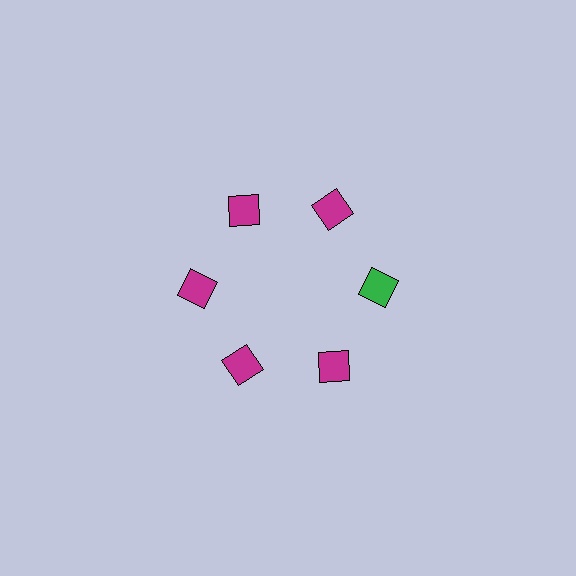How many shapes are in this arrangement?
There are 6 shapes arranged in a ring pattern.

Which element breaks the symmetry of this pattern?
The green square at roughly the 3 o'clock position breaks the symmetry. All other shapes are magenta squares.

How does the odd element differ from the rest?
It has a different color: green instead of magenta.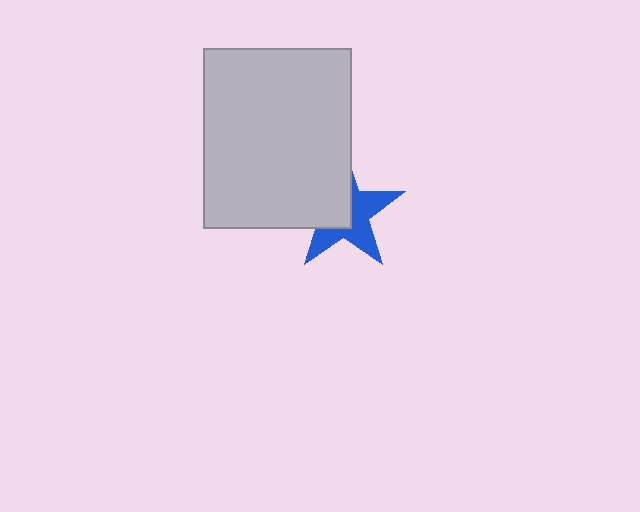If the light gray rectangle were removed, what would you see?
You would see the complete blue star.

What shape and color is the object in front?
The object in front is a light gray rectangle.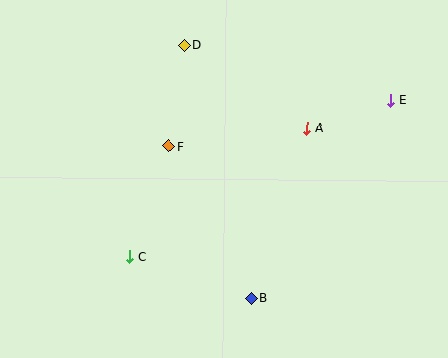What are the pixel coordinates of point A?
Point A is at (307, 128).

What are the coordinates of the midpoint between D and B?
The midpoint between D and B is at (218, 172).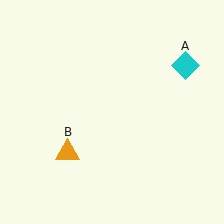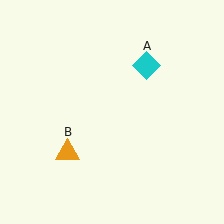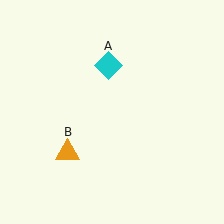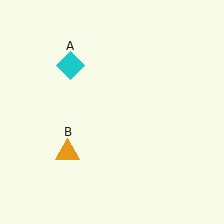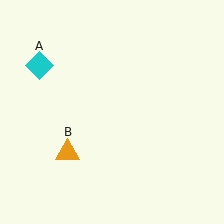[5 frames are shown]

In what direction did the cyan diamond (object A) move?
The cyan diamond (object A) moved left.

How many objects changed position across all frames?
1 object changed position: cyan diamond (object A).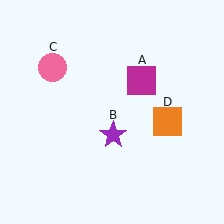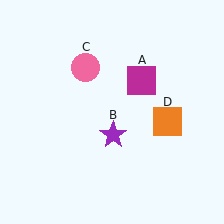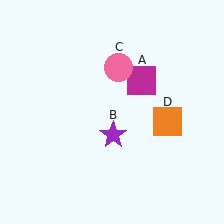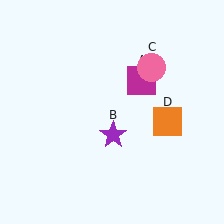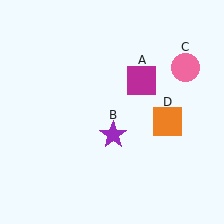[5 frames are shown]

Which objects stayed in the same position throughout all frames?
Magenta square (object A) and purple star (object B) and orange square (object D) remained stationary.